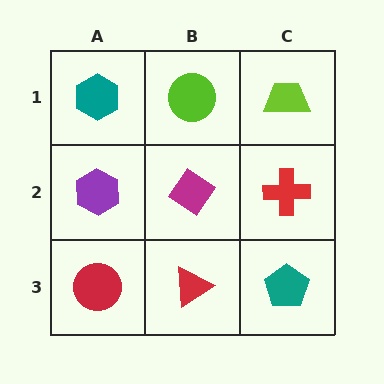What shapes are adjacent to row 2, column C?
A lime trapezoid (row 1, column C), a teal pentagon (row 3, column C), a magenta diamond (row 2, column B).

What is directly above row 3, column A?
A purple hexagon.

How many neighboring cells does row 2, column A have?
3.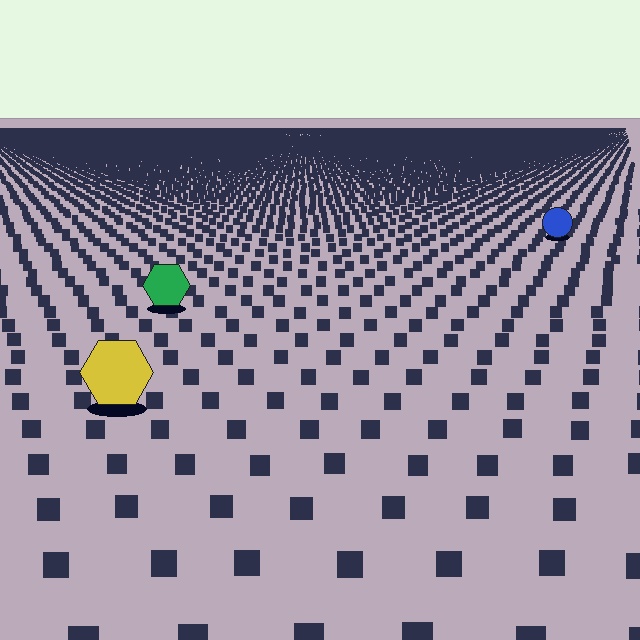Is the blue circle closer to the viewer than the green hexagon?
No. The green hexagon is closer — you can tell from the texture gradient: the ground texture is coarser near it.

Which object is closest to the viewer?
The yellow hexagon is closest. The texture marks near it are larger and more spread out.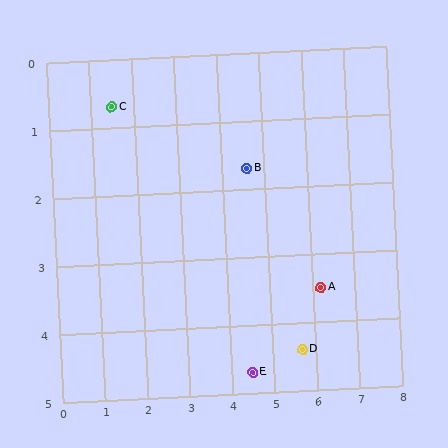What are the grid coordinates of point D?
Point D is at approximately (5.7, 4.4).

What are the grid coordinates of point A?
Point A is at approximately (6.2, 3.5).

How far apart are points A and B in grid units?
Points A and B are about 2.4 grid units apart.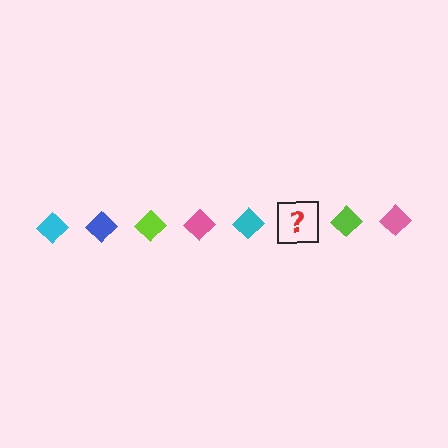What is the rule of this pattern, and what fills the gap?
The rule is that the pattern cycles through cyan, blue, lime, pink diamonds. The gap should be filled with a blue diamond.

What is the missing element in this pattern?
The missing element is a blue diamond.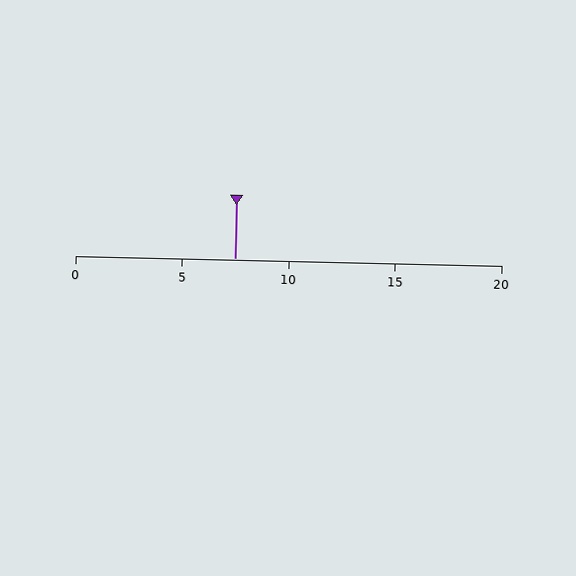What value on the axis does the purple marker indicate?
The marker indicates approximately 7.5.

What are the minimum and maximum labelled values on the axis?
The axis runs from 0 to 20.